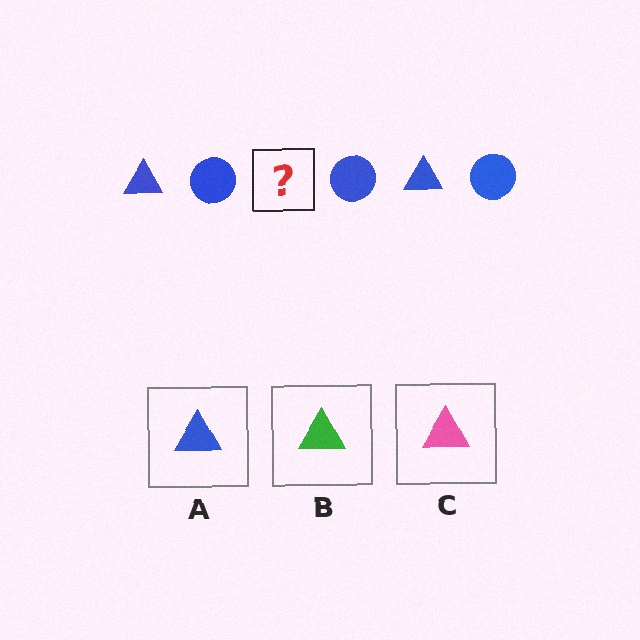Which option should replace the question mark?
Option A.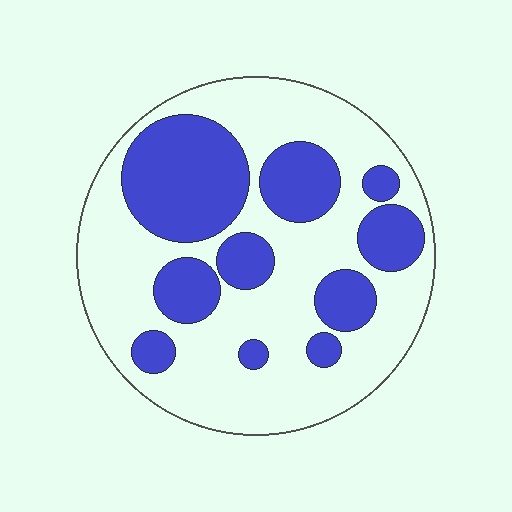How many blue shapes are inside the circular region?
10.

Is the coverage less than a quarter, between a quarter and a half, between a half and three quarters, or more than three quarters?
Between a quarter and a half.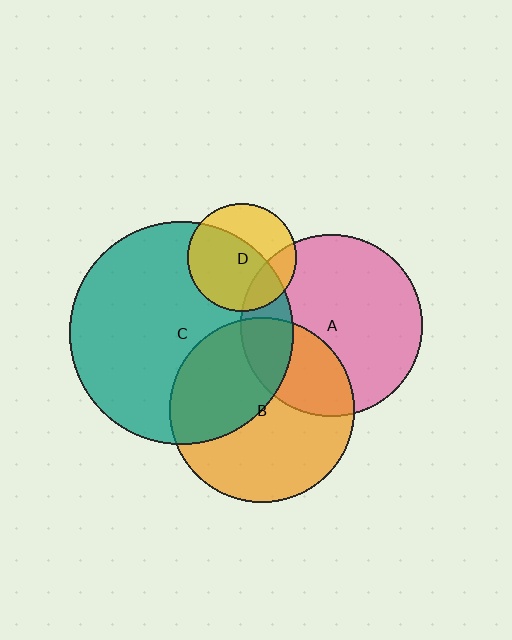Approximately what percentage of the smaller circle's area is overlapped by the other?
Approximately 20%.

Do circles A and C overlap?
Yes.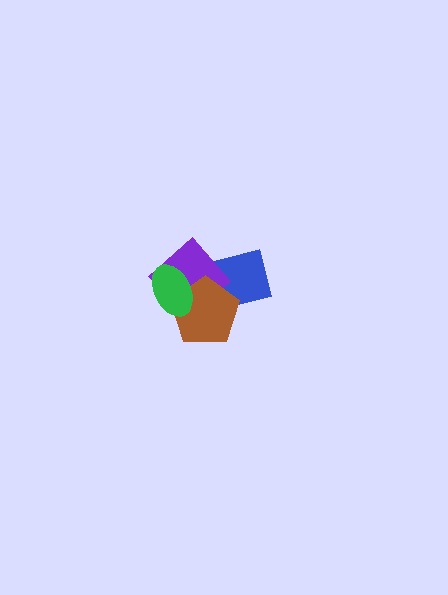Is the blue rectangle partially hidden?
Yes, it is partially covered by another shape.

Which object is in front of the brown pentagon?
The green ellipse is in front of the brown pentagon.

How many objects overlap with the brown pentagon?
3 objects overlap with the brown pentagon.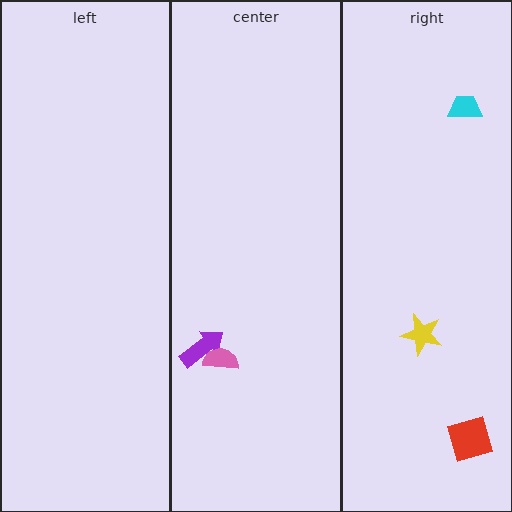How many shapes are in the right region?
3.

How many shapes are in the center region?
2.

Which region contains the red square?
The right region.